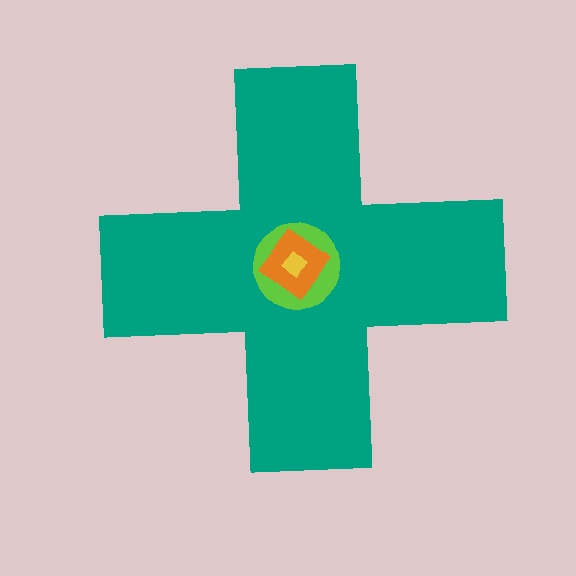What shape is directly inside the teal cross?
The lime circle.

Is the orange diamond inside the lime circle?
Yes.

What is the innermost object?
The yellow diamond.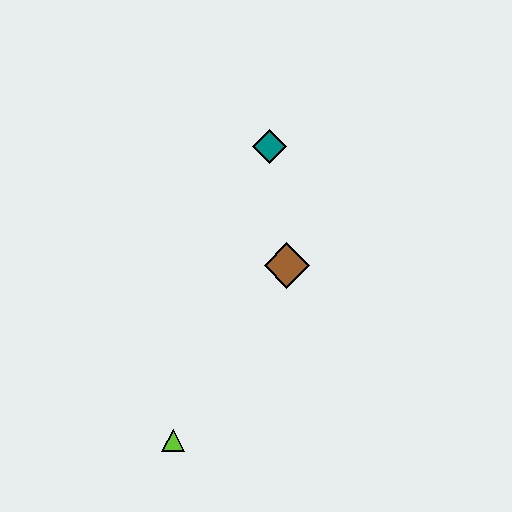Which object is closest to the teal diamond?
The brown diamond is closest to the teal diamond.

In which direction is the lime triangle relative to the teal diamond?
The lime triangle is below the teal diamond.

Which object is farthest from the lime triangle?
The teal diamond is farthest from the lime triangle.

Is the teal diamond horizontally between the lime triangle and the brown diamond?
Yes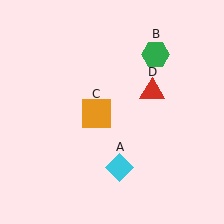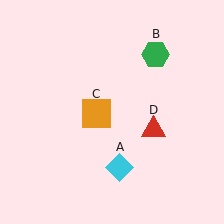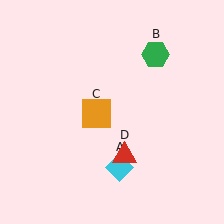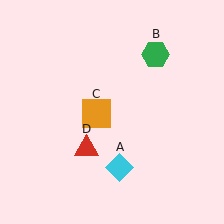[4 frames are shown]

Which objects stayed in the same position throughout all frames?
Cyan diamond (object A) and green hexagon (object B) and orange square (object C) remained stationary.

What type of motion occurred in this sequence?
The red triangle (object D) rotated clockwise around the center of the scene.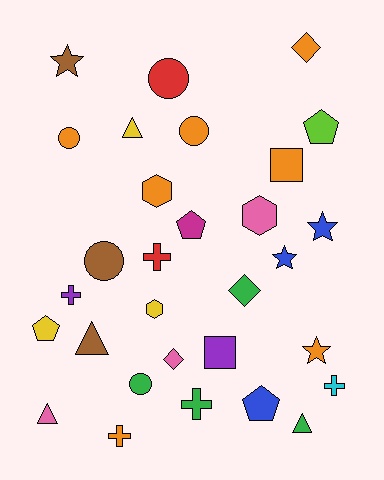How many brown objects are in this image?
There are 3 brown objects.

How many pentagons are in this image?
There are 4 pentagons.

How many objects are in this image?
There are 30 objects.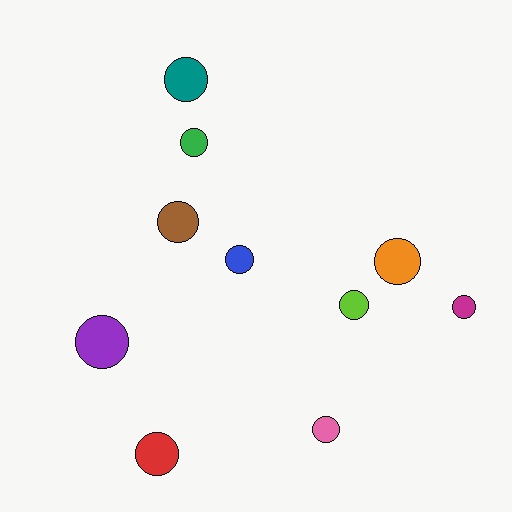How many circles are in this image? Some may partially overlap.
There are 10 circles.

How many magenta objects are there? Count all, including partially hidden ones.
There is 1 magenta object.